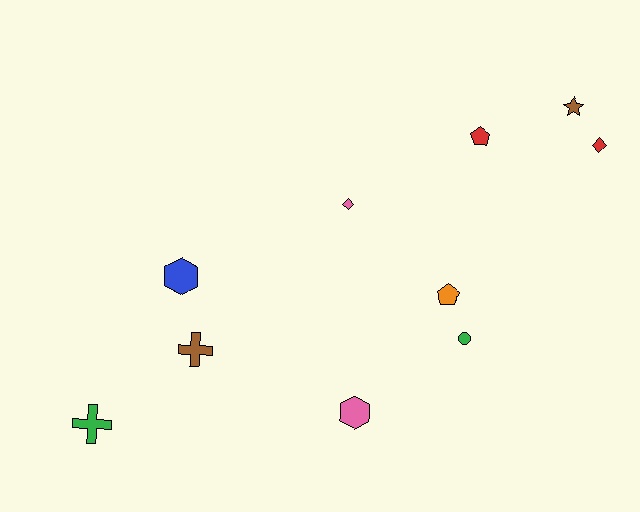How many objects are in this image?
There are 10 objects.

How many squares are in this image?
There are no squares.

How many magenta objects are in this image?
There are no magenta objects.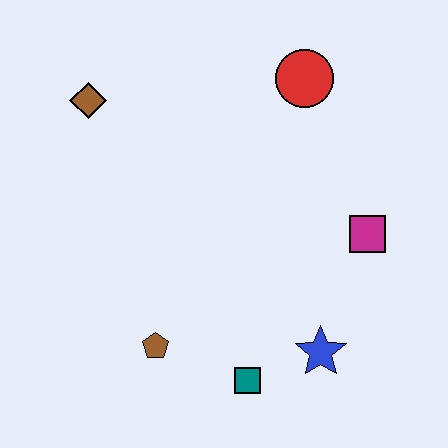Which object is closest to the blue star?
The teal square is closest to the blue star.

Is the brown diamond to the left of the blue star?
Yes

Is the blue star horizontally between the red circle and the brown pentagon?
No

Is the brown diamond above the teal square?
Yes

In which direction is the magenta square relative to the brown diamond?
The magenta square is to the right of the brown diamond.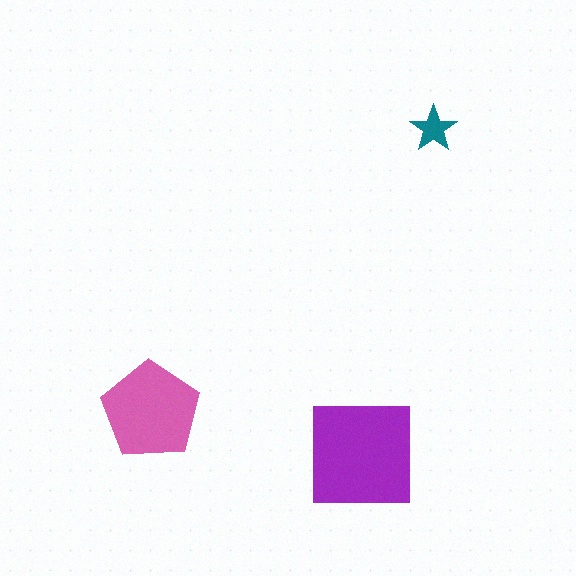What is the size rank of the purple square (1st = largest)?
1st.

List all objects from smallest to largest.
The teal star, the pink pentagon, the purple square.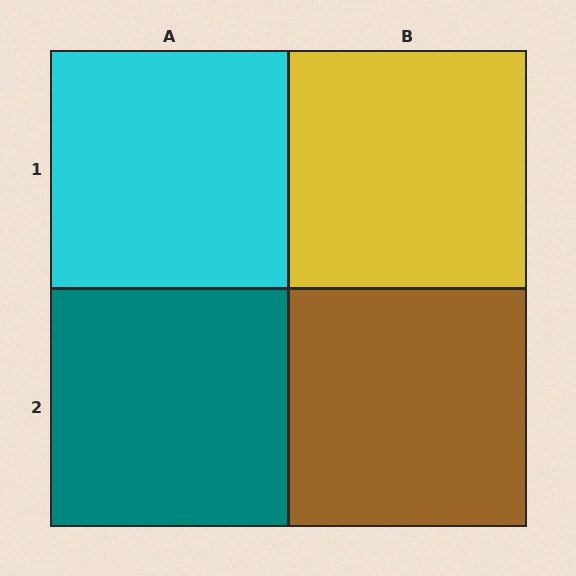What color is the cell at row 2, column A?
Teal.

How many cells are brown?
1 cell is brown.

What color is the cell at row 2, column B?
Brown.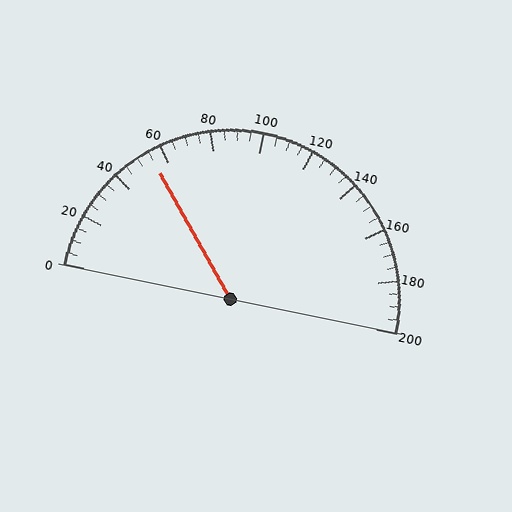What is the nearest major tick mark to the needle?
The nearest major tick mark is 60.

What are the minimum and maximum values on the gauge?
The gauge ranges from 0 to 200.